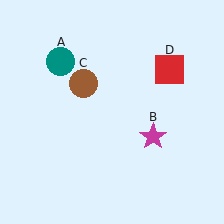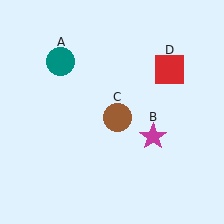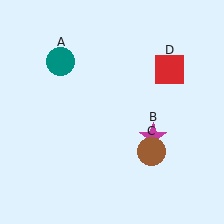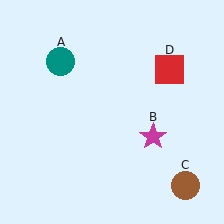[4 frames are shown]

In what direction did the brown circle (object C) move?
The brown circle (object C) moved down and to the right.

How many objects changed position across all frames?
1 object changed position: brown circle (object C).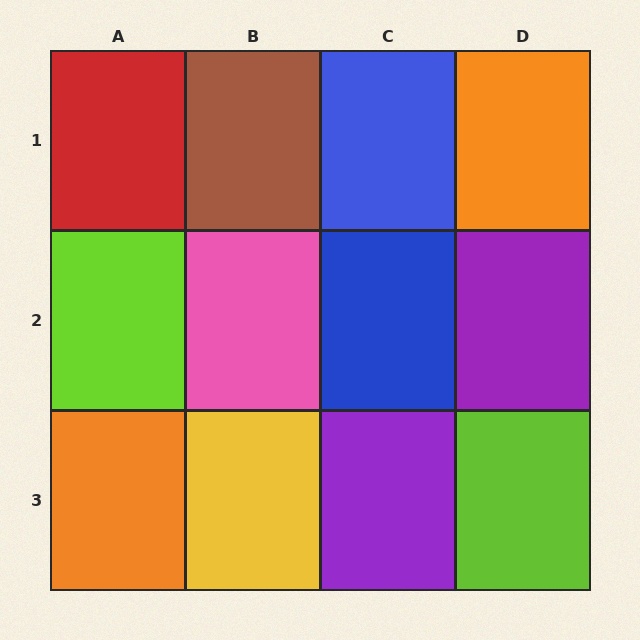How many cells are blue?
2 cells are blue.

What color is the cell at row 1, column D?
Orange.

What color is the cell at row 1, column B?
Brown.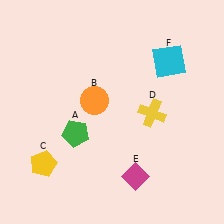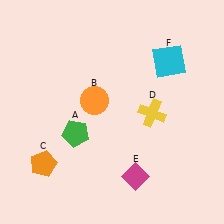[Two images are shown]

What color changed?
The pentagon (C) changed from yellow in Image 1 to orange in Image 2.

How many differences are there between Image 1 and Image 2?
There is 1 difference between the two images.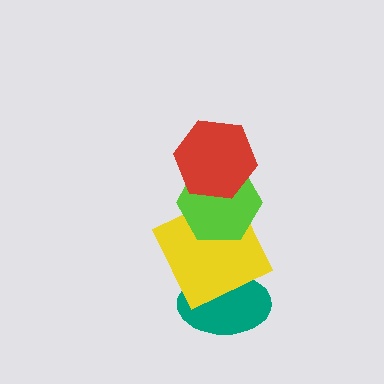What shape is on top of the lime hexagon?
The red hexagon is on top of the lime hexagon.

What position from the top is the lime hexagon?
The lime hexagon is 2nd from the top.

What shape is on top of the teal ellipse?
The yellow square is on top of the teal ellipse.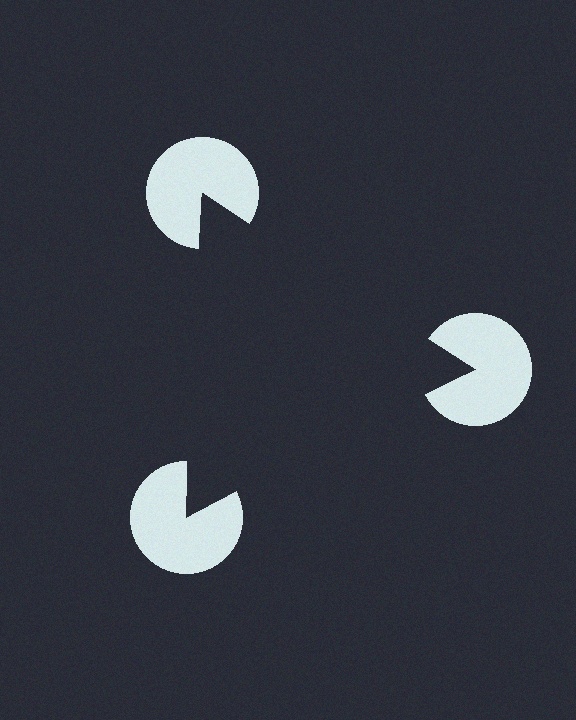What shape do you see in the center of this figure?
An illusory triangle — its edges are inferred from the aligned wedge cuts in the pac-man discs, not physically drawn.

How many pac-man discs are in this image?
There are 3 — one at each vertex of the illusory triangle.